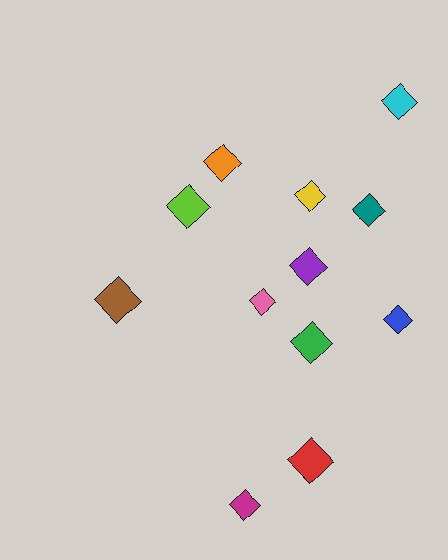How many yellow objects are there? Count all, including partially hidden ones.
There is 1 yellow object.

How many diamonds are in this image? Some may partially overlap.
There are 12 diamonds.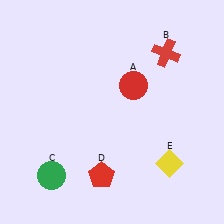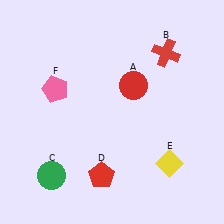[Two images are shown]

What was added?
A pink pentagon (F) was added in Image 2.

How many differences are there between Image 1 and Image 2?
There is 1 difference between the two images.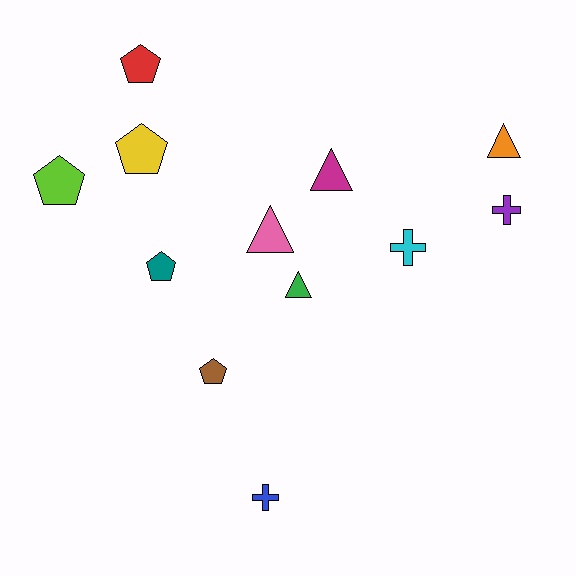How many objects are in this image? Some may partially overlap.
There are 12 objects.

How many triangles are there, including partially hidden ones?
There are 4 triangles.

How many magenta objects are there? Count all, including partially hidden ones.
There is 1 magenta object.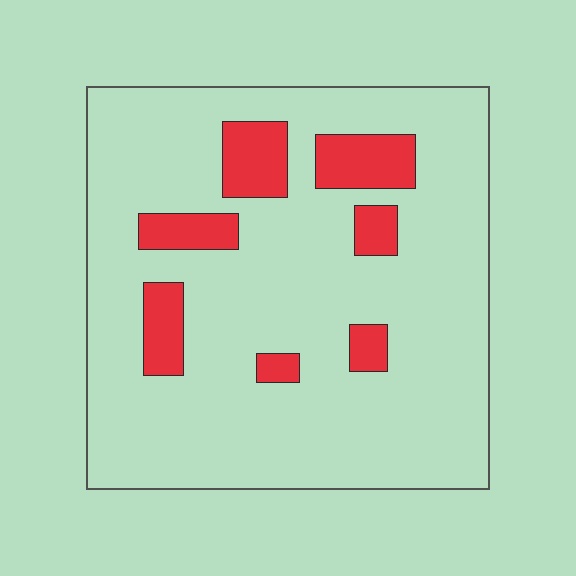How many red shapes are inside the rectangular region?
7.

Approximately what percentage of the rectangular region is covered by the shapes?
Approximately 15%.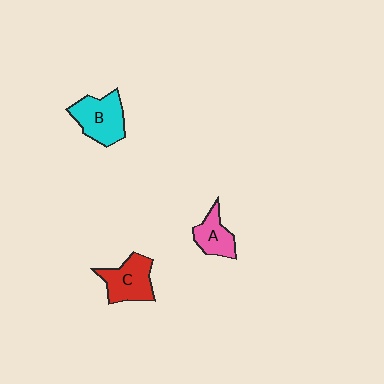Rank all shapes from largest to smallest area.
From largest to smallest: B (cyan), C (red), A (pink).